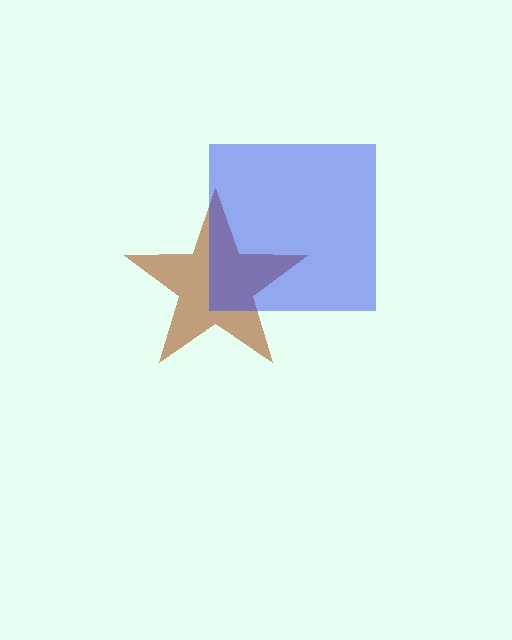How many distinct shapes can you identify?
There are 2 distinct shapes: a brown star, a blue square.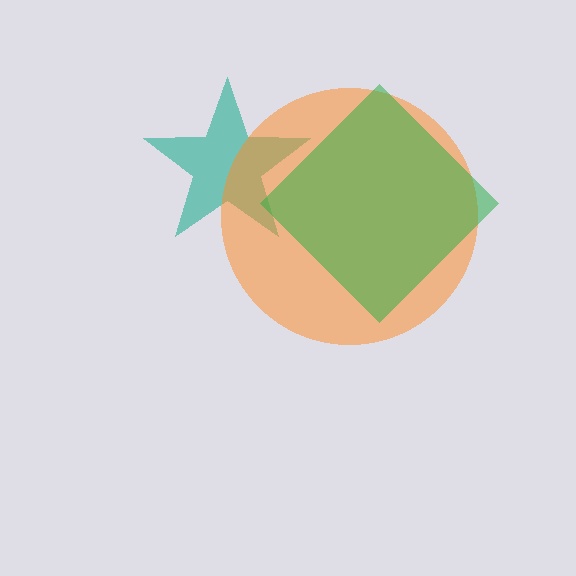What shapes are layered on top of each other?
The layered shapes are: a teal star, an orange circle, a green diamond.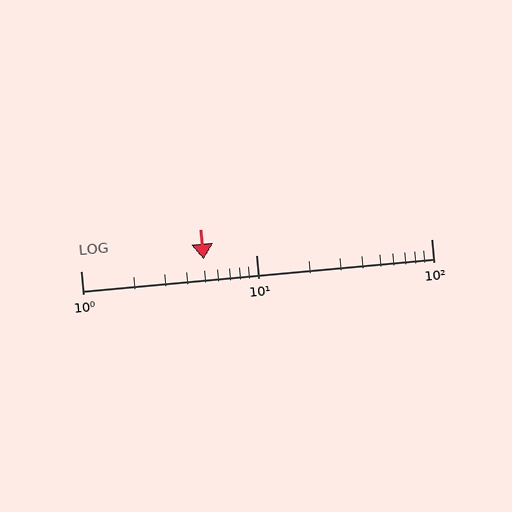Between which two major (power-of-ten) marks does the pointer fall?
The pointer is between 1 and 10.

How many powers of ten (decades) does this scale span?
The scale spans 2 decades, from 1 to 100.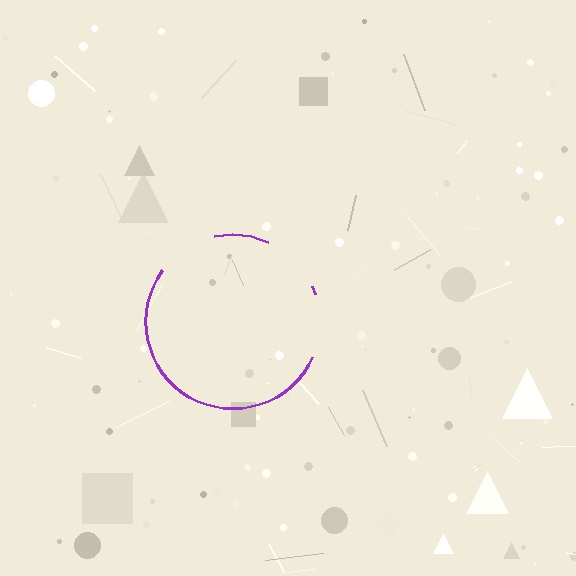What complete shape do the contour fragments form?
The contour fragments form a circle.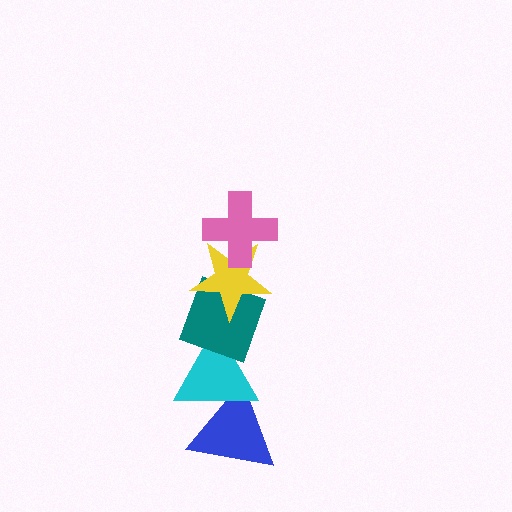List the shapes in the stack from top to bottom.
From top to bottom: the pink cross, the yellow star, the teal diamond, the cyan triangle, the blue triangle.